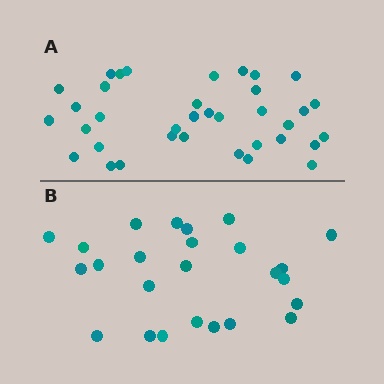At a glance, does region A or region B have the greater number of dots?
Region A (the top region) has more dots.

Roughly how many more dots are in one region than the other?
Region A has roughly 12 or so more dots than region B.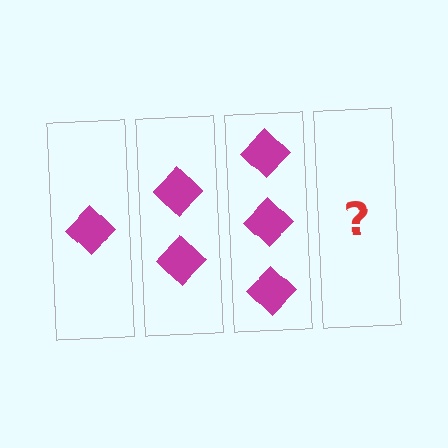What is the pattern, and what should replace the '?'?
The pattern is that each step adds one more diamond. The '?' should be 4 diamonds.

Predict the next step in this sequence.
The next step is 4 diamonds.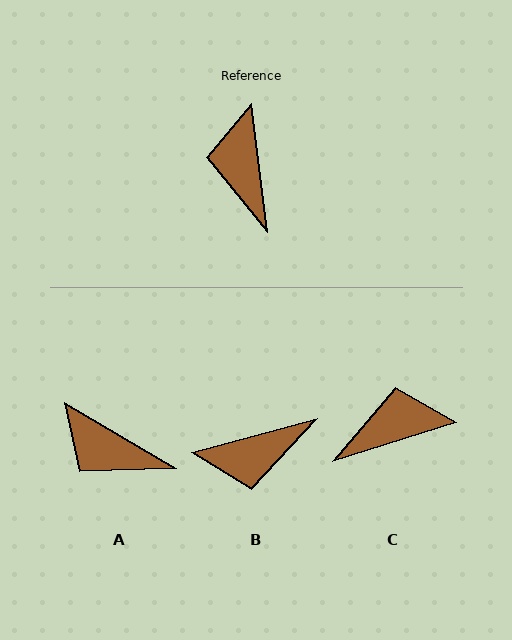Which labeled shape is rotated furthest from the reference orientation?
B, about 98 degrees away.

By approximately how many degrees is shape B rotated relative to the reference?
Approximately 98 degrees counter-clockwise.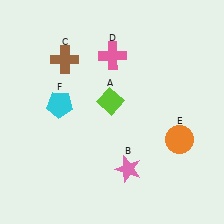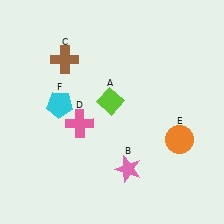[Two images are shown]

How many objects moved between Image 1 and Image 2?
1 object moved between the two images.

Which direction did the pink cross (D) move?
The pink cross (D) moved down.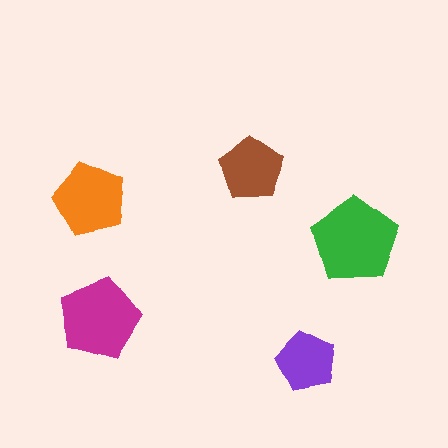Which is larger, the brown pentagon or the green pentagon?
The green one.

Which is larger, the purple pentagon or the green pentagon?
The green one.